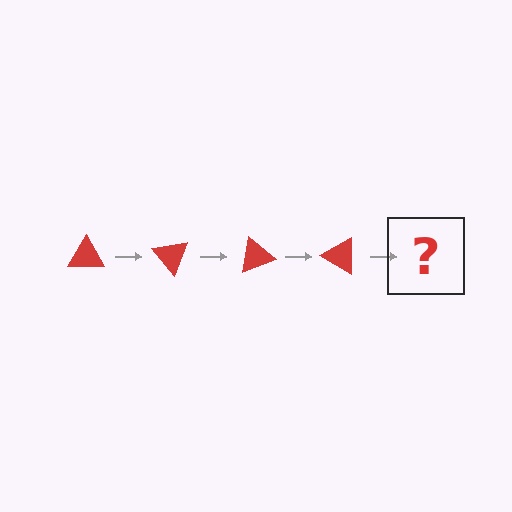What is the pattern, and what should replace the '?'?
The pattern is that the triangle rotates 50 degrees each step. The '?' should be a red triangle rotated 200 degrees.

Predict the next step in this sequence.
The next step is a red triangle rotated 200 degrees.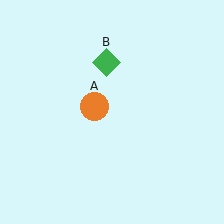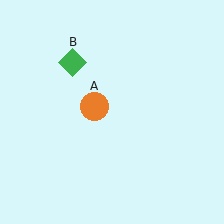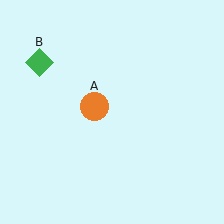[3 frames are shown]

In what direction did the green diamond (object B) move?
The green diamond (object B) moved left.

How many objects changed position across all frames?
1 object changed position: green diamond (object B).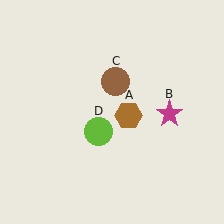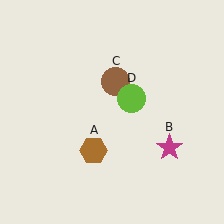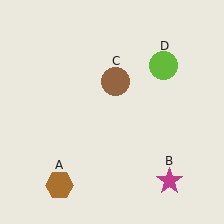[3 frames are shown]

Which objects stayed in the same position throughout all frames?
Brown circle (object C) remained stationary.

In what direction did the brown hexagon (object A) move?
The brown hexagon (object A) moved down and to the left.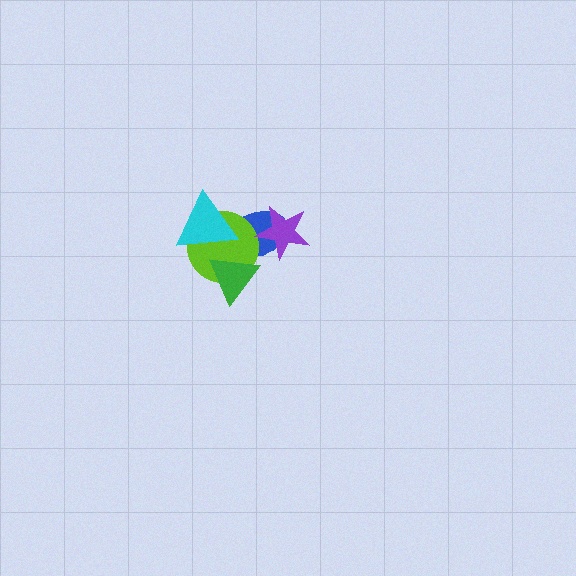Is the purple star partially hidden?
No, no other shape covers it.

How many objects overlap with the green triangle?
2 objects overlap with the green triangle.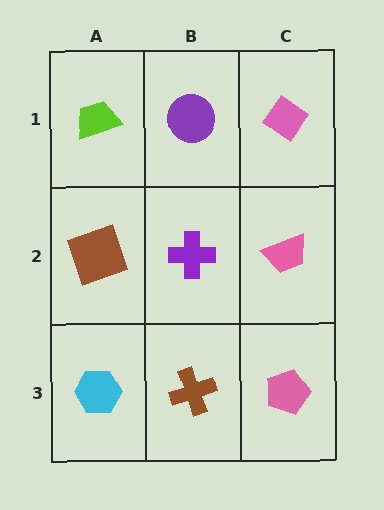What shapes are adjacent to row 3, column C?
A pink trapezoid (row 2, column C), a brown cross (row 3, column B).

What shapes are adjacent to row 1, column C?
A pink trapezoid (row 2, column C), a purple circle (row 1, column B).